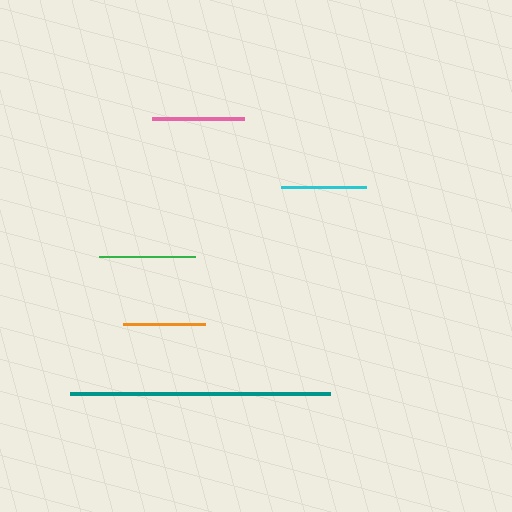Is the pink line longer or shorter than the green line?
The green line is longer than the pink line.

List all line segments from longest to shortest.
From longest to shortest: teal, green, pink, cyan, orange.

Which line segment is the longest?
The teal line is the longest at approximately 259 pixels.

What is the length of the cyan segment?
The cyan segment is approximately 85 pixels long.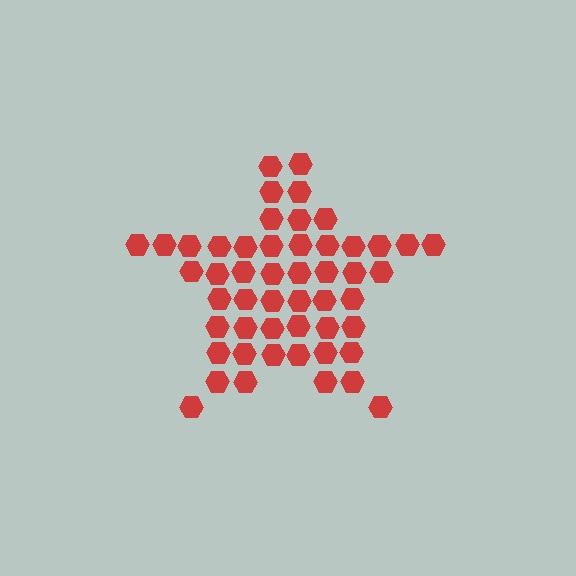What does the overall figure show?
The overall figure shows a star.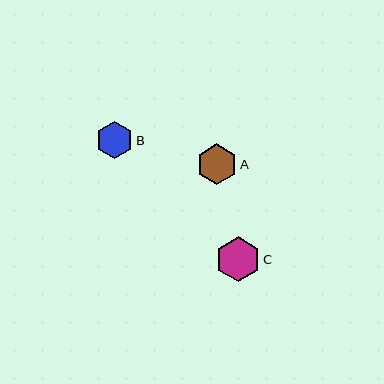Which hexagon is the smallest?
Hexagon B is the smallest with a size of approximately 37 pixels.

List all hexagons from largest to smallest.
From largest to smallest: C, A, B.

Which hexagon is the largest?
Hexagon C is the largest with a size of approximately 44 pixels.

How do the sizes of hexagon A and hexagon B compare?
Hexagon A and hexagon B are approximately the same size.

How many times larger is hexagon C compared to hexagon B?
Hexagon C is approximately 1.2 times the size of hexagon B.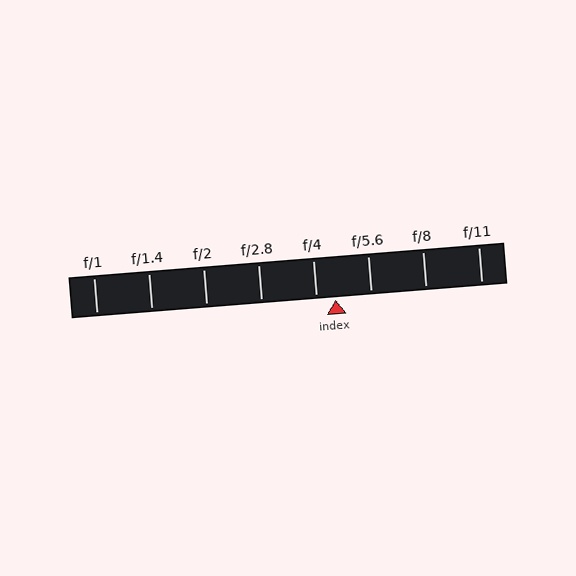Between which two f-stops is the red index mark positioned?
The index mark is between f/4 and f/5.6.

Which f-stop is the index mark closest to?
The index mark is closest to f/4.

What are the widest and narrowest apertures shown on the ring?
The widest aperture shown is f/1 and the narrowest is f/11.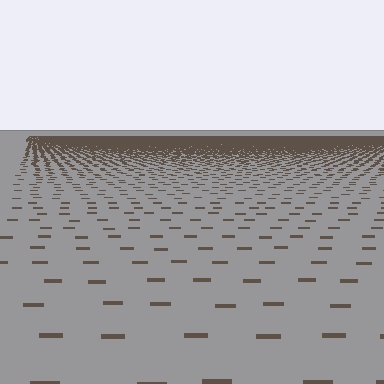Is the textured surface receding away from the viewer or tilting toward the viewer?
The surface is receding away from the viewer. Texture elements get smaller and denser toward the top.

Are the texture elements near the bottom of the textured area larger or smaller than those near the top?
Larger. Near the bottom, elements are closer to the viewer and appear at a bigger on-screen size.